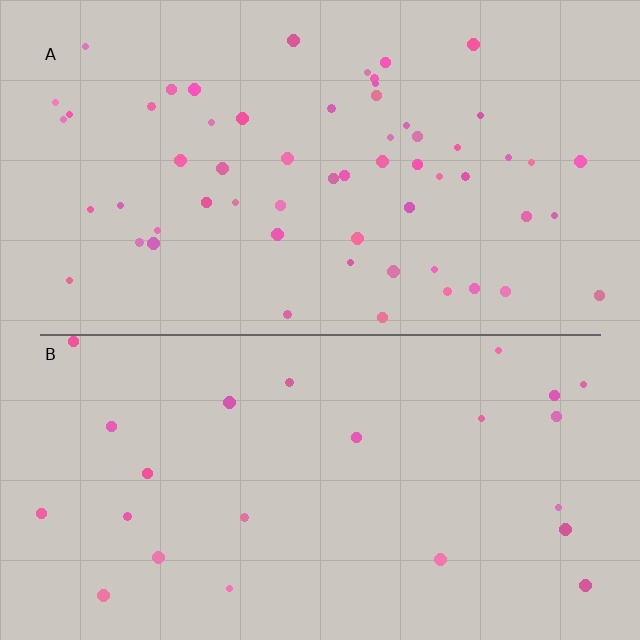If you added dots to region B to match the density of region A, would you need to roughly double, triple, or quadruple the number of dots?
Approximately double.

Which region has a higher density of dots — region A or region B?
A (the top).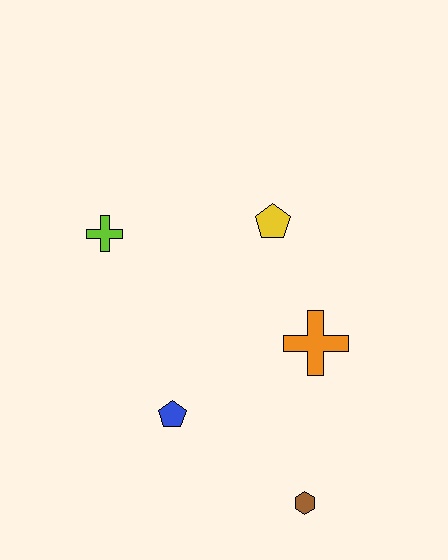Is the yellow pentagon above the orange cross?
Yes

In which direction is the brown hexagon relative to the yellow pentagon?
The brown hexagon is below the yellow pentagon.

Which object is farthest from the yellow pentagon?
The brown hexagon is farthest from the yellow pentagon.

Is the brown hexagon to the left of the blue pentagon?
No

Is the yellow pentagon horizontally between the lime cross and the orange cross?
Yes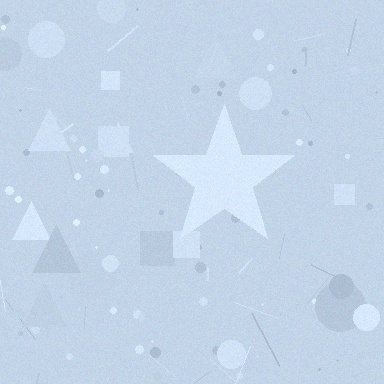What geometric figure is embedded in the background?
A star is embedded in the background.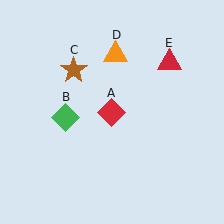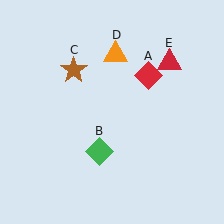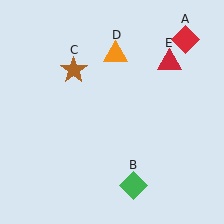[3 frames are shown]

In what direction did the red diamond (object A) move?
The red diamond (object A) moved up and to the right.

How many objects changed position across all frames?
2 objects changed position: red diamond (object A), green diamond (object B).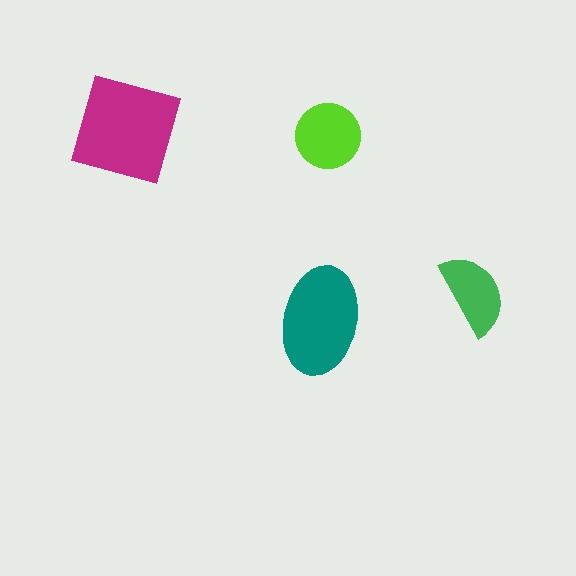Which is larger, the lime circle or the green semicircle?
The lime circle.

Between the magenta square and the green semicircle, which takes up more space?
The magenta square.